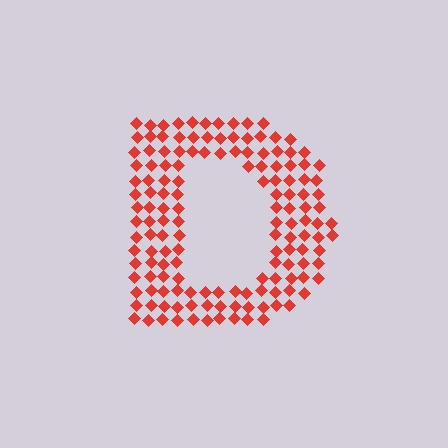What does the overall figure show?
The overall figure shows the letter D.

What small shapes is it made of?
It is made of small diamonds.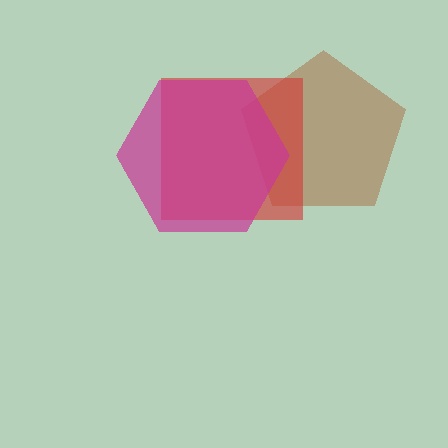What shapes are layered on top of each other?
The layered shapes are: a brown pentagon, a red square, a magenta hexagon.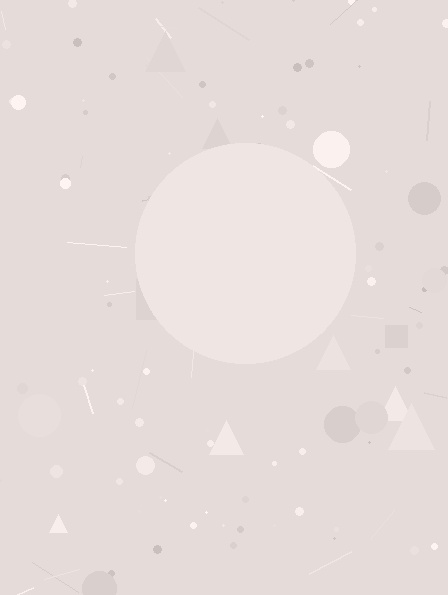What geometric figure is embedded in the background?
A circle is embedded in the background.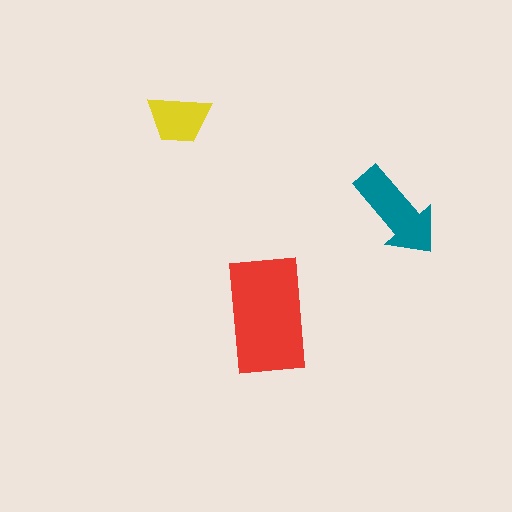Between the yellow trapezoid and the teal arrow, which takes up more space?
The teal arrow.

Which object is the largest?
The red rectangle.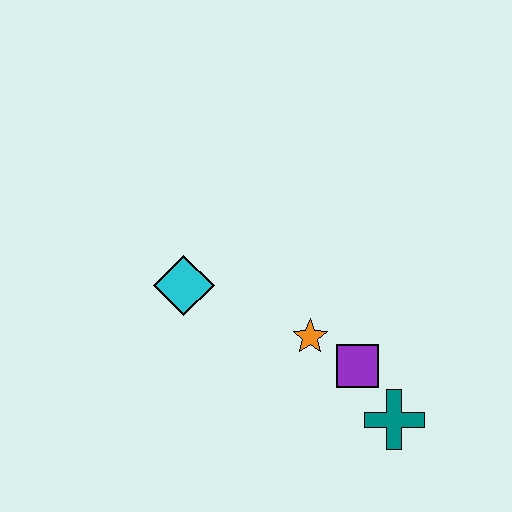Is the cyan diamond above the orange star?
Yes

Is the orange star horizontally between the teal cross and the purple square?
No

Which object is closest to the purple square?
The orange star is closest to the purple square.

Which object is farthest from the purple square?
The cyan diamond is farthest from the purple square.